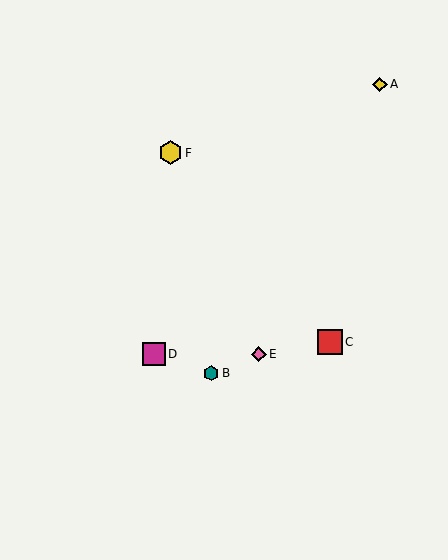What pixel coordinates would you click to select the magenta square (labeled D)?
Click at (154, 354) to select the magenta square D.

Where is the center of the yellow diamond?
The center of the yellow diamond is at (380, 84).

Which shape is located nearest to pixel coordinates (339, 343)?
The red square (labeled C) at (330, 342) is nearest to that location.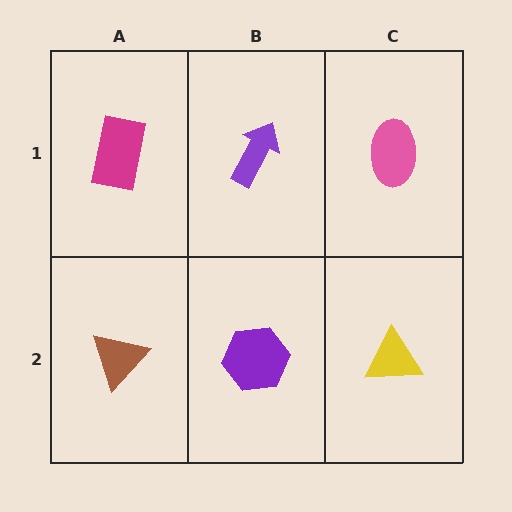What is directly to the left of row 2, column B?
A brown triangle.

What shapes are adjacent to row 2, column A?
A magenta rectangle (row 1, column A), a purple hexagon (row 2, column B).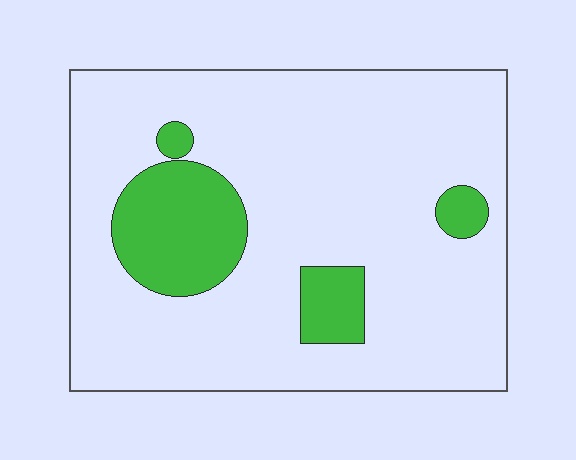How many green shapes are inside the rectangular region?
4.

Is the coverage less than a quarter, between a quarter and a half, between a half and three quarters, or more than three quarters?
Less than a quarter.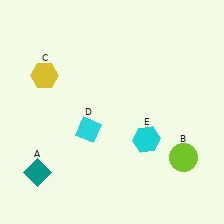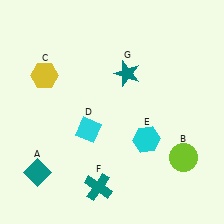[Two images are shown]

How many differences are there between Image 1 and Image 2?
There are 2 differences between the two images.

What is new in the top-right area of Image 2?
A teal star (G) was added in the top-right area of Image 2.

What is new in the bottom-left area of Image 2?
A teal cross (F) was added in the bottom-left area of Image 2.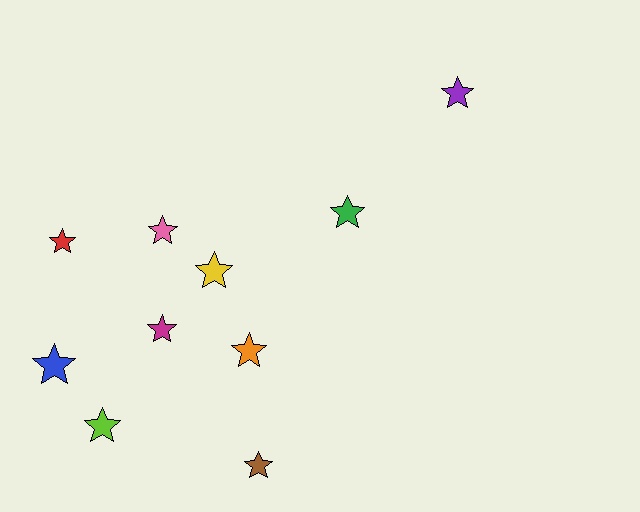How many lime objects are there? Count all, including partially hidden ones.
There is 1 lime object.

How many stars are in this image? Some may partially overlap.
There are 10 stars.